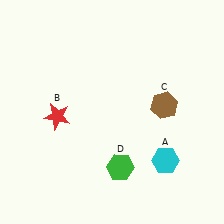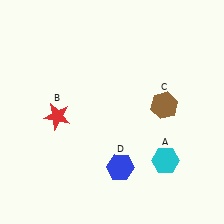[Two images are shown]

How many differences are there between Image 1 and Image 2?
There is 1 difference between the two images.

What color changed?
The hexagon (D) changed from green in Image 1 to blue in Image 2.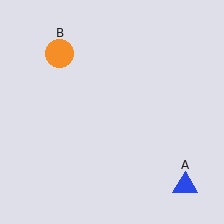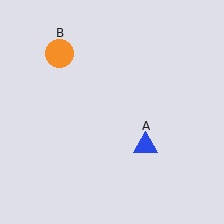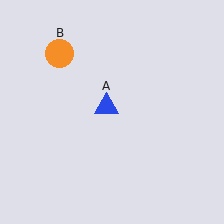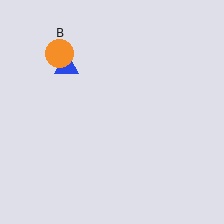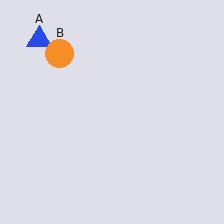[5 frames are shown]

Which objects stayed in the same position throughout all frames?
Orange circle (object B) remained stationary.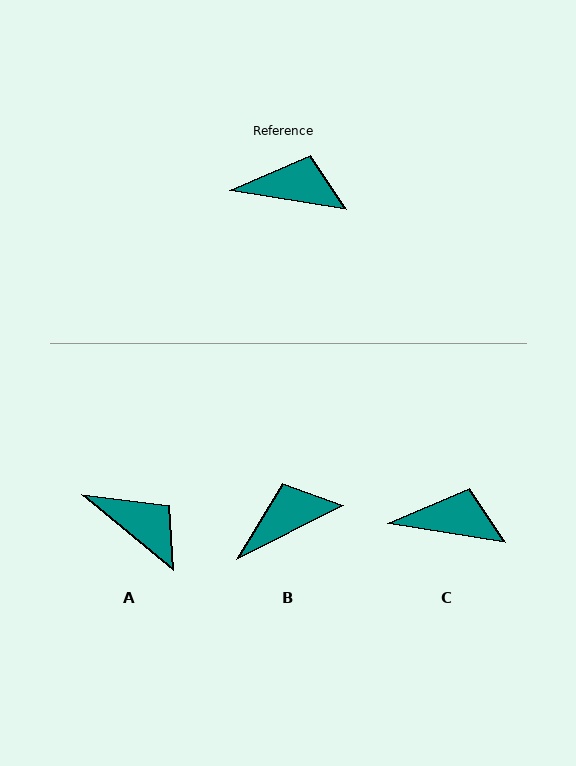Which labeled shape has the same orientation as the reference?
C.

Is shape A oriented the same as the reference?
No, it is off by about 30 degrees.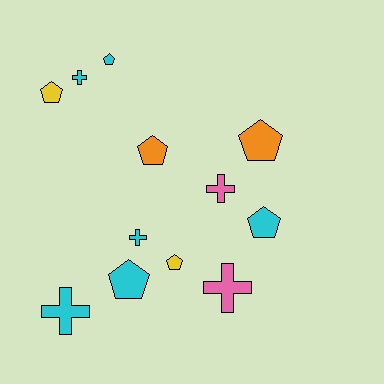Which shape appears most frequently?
Pentagon, with 7 objects.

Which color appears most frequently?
Cyan, with 6 objects.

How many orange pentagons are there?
There are 2 orange pentagons.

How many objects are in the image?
There are 12 objects.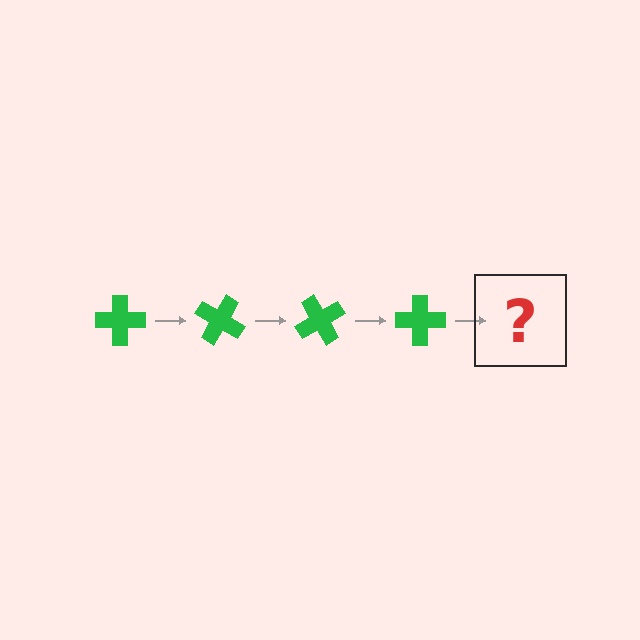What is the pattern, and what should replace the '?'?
The pattern is that the cross rotates 30 degrees each step. The '?' should be a green cross rotated 120 degrees.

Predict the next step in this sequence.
The next step is a green cross rotated 120 degrees.